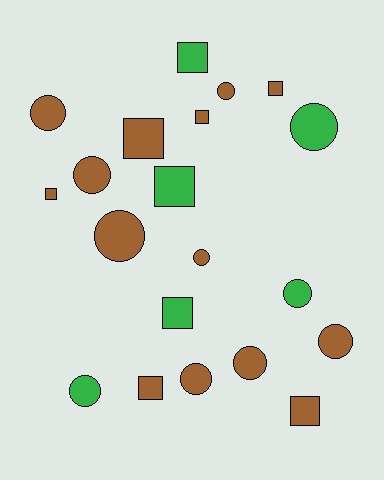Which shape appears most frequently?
Circle, with 11 objects.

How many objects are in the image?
There are 20 objects.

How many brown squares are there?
There are 6 brown squares.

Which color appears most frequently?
Brown, with 14 objects.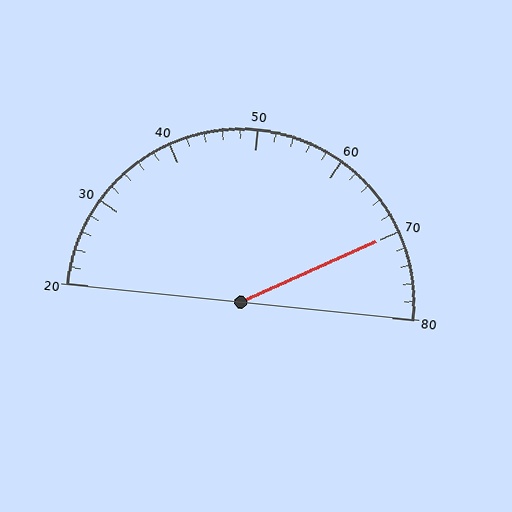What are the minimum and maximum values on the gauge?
The gauge ranges from 20 to 80.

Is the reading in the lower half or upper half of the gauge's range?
The reading is in the upper half of the range (20 to 80).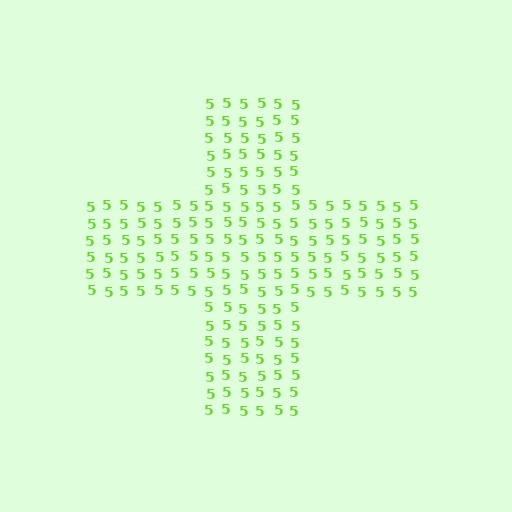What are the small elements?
The small elements are digit 5's.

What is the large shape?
The large shape is a cross.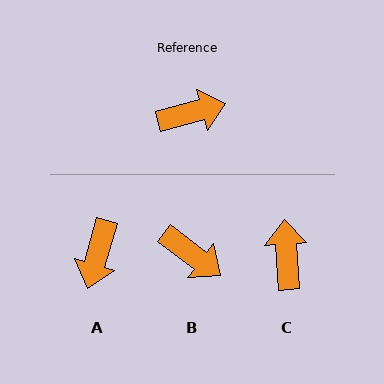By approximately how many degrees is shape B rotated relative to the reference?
Approximately 52 degrees clockwise.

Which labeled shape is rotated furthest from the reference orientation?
A, about 121 degrees away.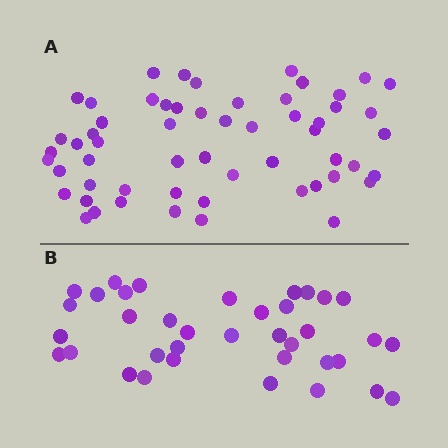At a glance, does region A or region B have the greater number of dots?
Region A (the top region) has more dots.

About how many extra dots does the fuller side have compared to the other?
Region A has approximately 20 more dots than region B.